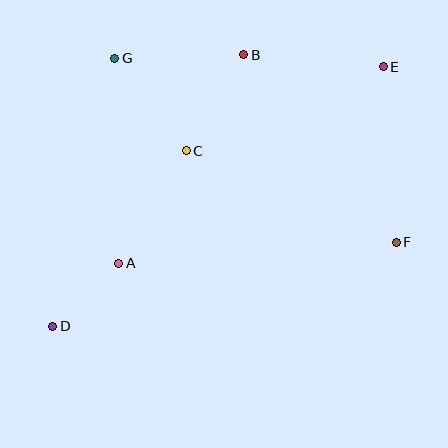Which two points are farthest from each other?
Points D and E are farthest from each other.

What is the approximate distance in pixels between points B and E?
The distance between B and E is approximately 140 pixels.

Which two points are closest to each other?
Points A and D are closest to each other.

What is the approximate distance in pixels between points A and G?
The distance between A and G is approximately 205 pixels.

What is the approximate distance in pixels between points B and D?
The distance between B and D is approximately 332 pixels.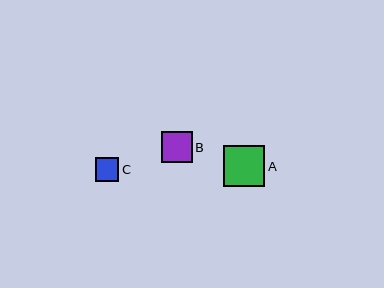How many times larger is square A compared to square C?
Square A is approximately 1.8 times the size of square C.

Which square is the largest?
Square A is the largest with a size of approximately 42 pixels.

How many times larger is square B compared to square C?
Square B is approximately 1.3 times the size of square C.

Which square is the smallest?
Square C is the smallest with a size of approximately 24 pixels.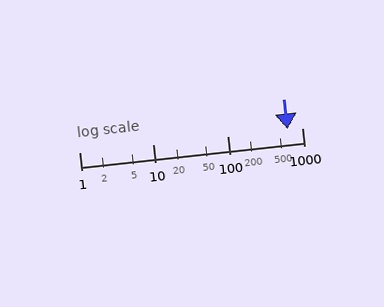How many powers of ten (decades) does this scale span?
The scale spans 3 decades, from 1 to 1000.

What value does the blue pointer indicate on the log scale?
The pointer indicates approximately 640.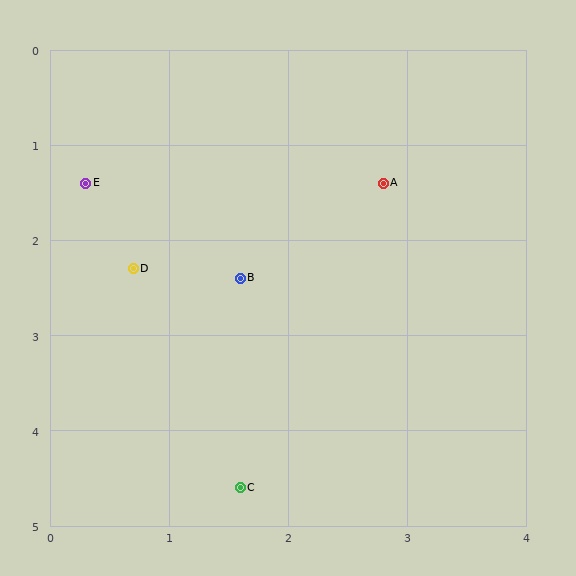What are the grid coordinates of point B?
Point B is at approximately (1.6, 2.4).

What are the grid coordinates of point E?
Point E is at approximately (0.3, 1.4).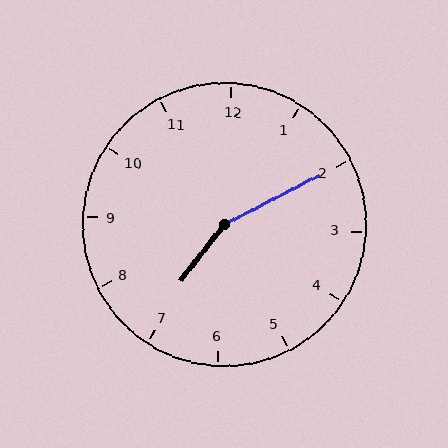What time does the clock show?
7:10.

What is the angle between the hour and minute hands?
Approximately 155 degrees.